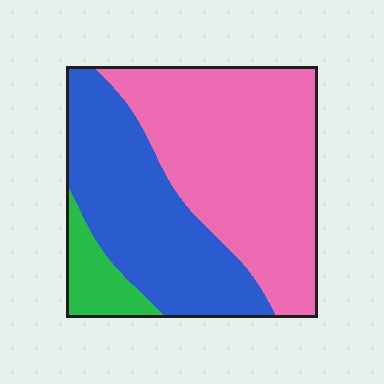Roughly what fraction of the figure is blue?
Blue covers 38% of the figure.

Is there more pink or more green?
Pink.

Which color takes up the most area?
Pink, at roughly 55%.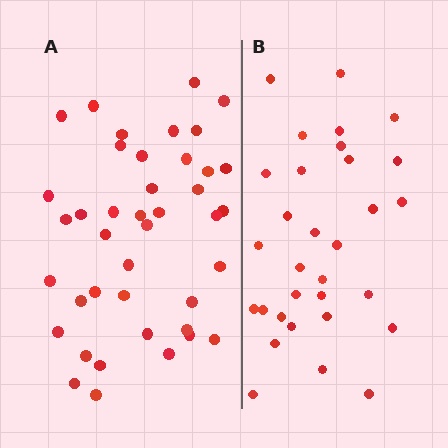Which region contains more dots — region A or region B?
Region A (the left region) has more dots.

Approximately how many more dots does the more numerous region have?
Region A has roughly 10 or so more dots than region B.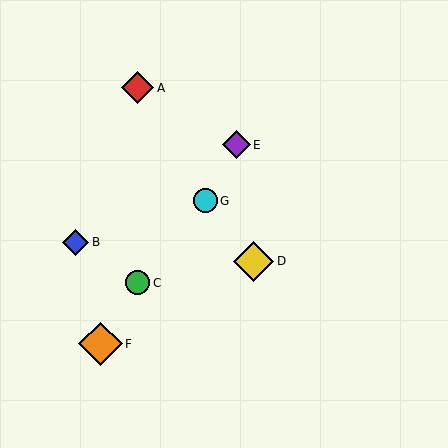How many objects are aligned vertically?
2 objects (A, C) are aligned vertically.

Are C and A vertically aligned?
Yes, both are at x≈137.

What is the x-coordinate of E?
Object E is at x≈237.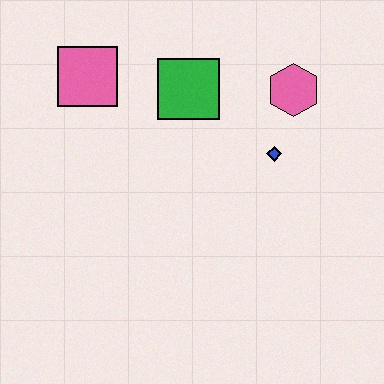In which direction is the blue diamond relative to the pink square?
The blue diamond is to the right of the pink square.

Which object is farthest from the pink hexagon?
The pink square is farthest from the pink hexagon.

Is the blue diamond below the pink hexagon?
Yes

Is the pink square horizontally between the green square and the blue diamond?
No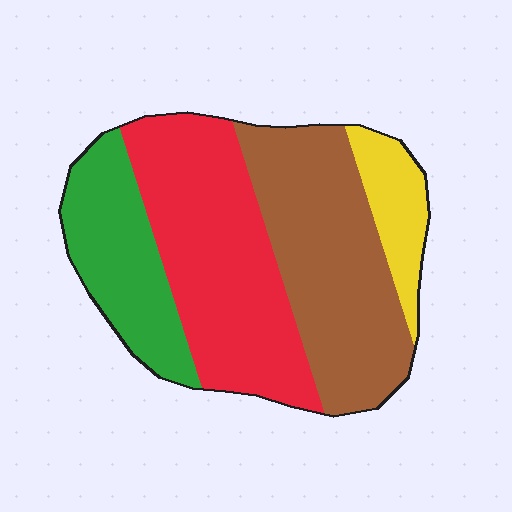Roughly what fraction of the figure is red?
Red covers 36% of the figure.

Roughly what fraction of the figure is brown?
Brown covers around 35% of the figure.